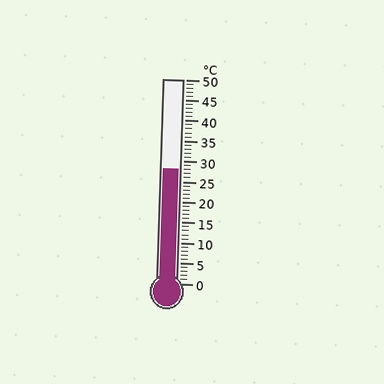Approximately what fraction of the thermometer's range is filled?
The thermometer is filled to approximately 55% of its range.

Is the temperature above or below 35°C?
The temperature is below 35°C.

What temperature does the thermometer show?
The thermometer shows approximately 28°C.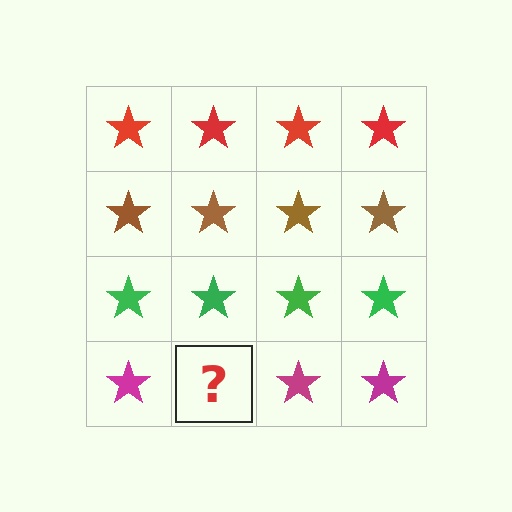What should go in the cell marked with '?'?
The missing cell should contain a magenta star.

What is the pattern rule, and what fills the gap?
The rule is that each row has a consistent color. The gap should be filled with a magenta star.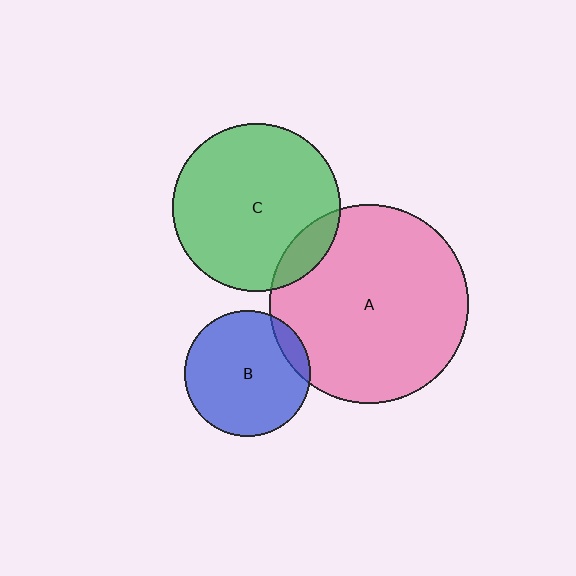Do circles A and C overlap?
Yes.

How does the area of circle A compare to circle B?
Approximately 2.5 times.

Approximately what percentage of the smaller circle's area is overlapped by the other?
Approximately 10%.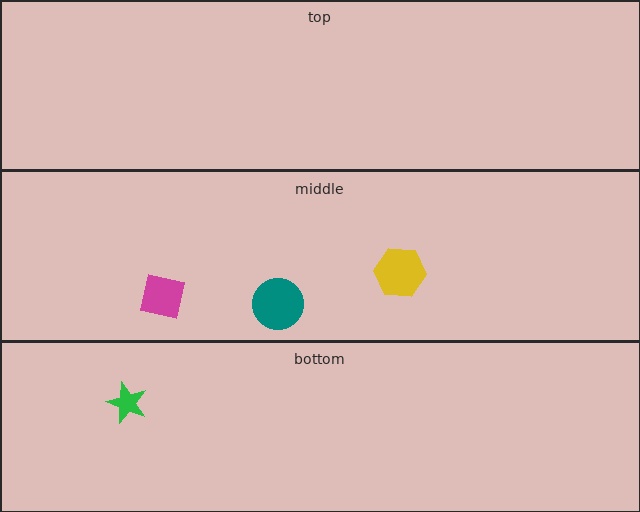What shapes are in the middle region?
The teal circle, the yellow hexagon, the magenta square.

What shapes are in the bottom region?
The green star.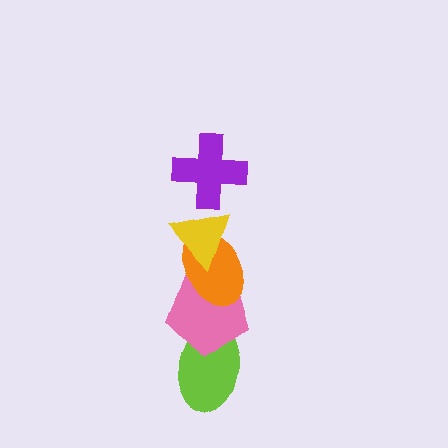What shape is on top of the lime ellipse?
The pink pentagon is on top of the lime ellipse.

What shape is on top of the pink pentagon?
The orange ellipse is on top of the pink pentagon.